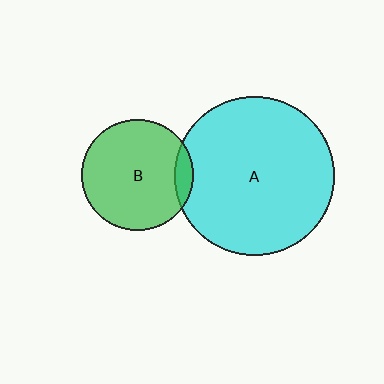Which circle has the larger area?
Circle A (cyan).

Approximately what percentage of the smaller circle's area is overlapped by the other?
Approximately 10%.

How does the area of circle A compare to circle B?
Approximately 2.0 times.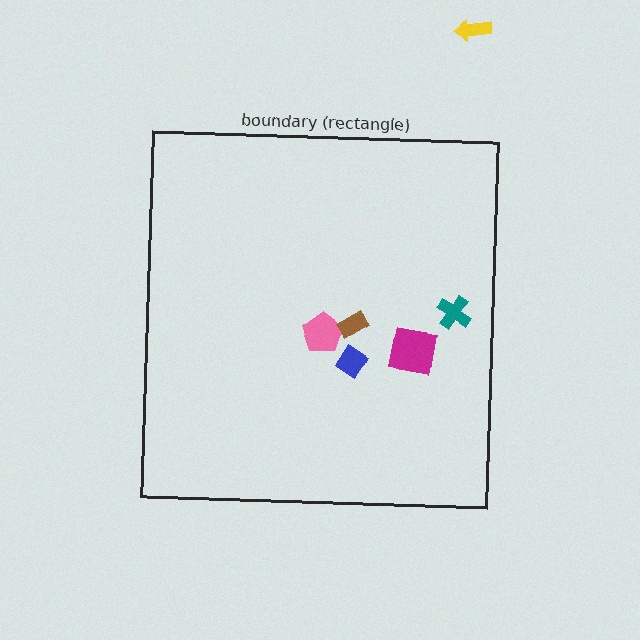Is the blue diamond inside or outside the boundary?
Inside.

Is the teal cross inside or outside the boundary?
Inside.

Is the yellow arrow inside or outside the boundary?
Outside.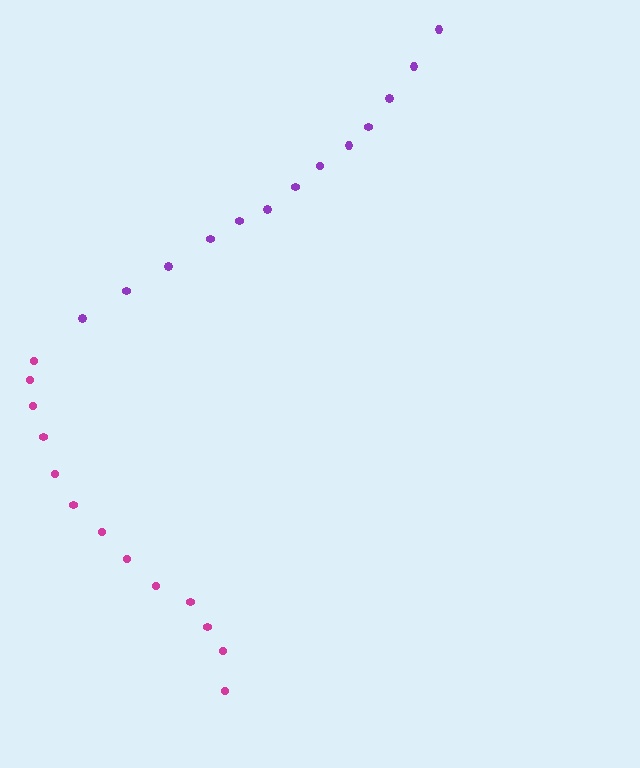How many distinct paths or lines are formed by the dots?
There are 2 distinct paths.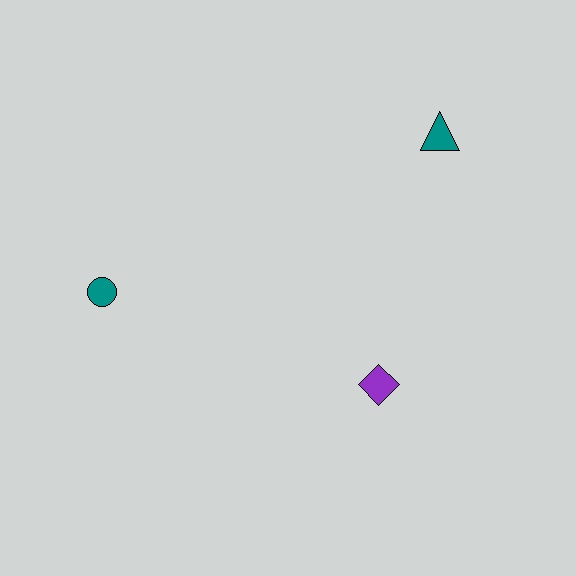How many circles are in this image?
There is 1 circle.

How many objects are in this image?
There are 3 objects.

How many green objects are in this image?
There are no green objects.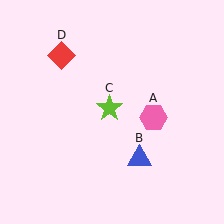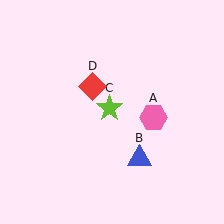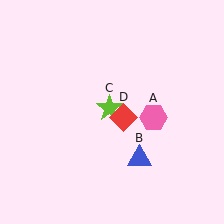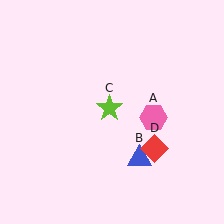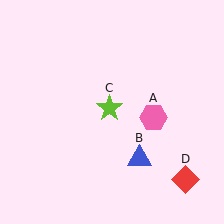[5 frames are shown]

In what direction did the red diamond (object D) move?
The red diamond (object D) moved down and to the right.